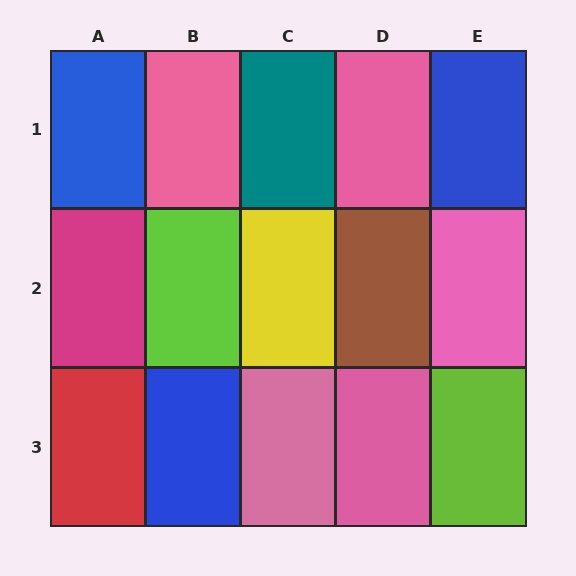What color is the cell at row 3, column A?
Red.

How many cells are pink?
5 cells are pink.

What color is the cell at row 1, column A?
Blue.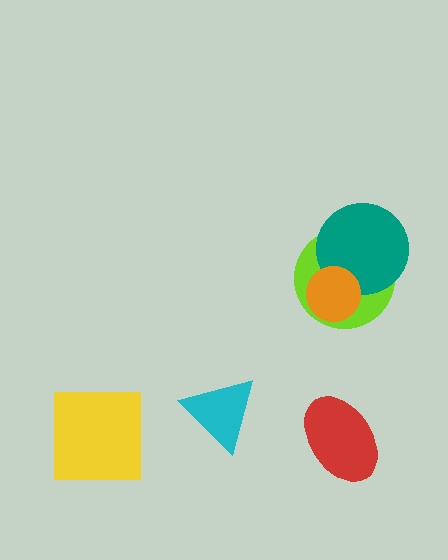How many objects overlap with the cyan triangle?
0 objects overlap with the cyan triangle.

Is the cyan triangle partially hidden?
No, no other shape covers it.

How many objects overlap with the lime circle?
2 objects overlap with the lime circle.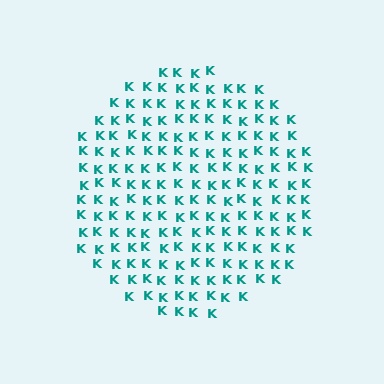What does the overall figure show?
The overall figure shows a circle.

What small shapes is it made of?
It is made of small letter K's.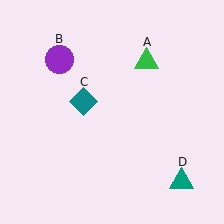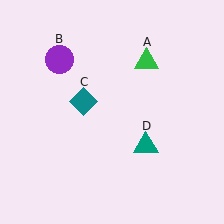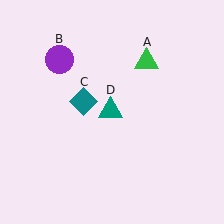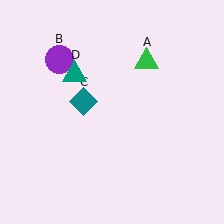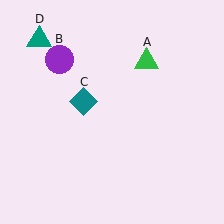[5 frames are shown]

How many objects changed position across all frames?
1 object changed position: teal triangle (object D).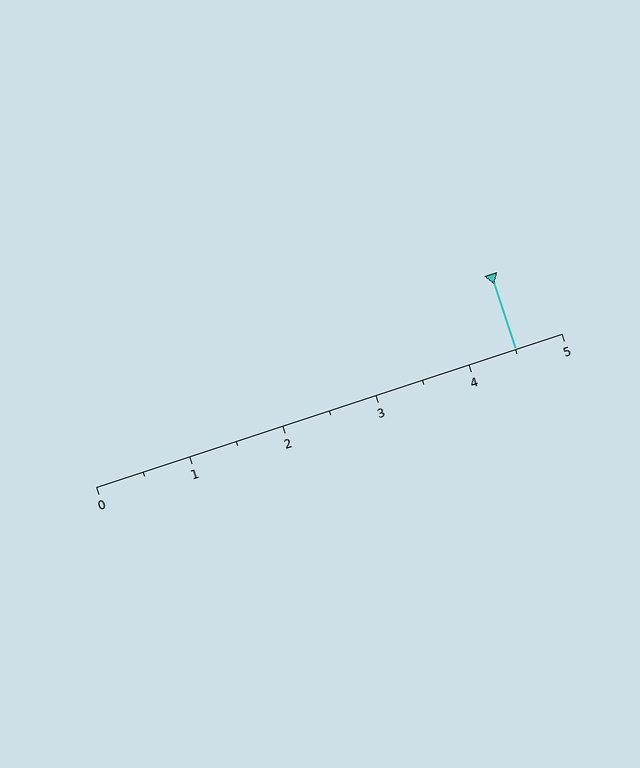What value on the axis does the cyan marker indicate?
The marker indicates approximately 4.5.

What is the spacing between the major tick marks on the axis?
The major ticks are spaced 1 apart.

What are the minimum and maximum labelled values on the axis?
The axis runs from 0 to 5.